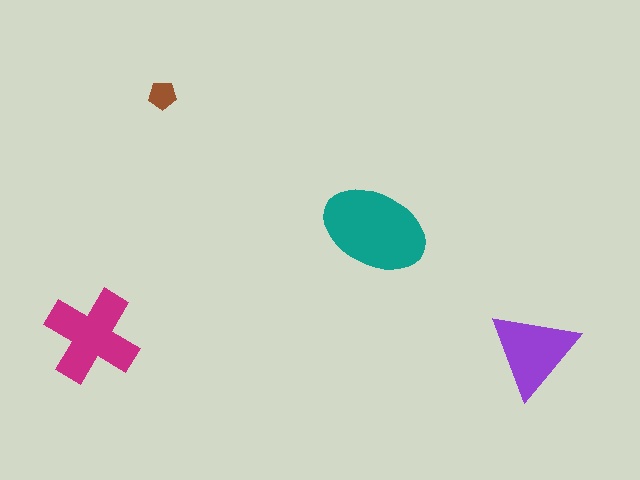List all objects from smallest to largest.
The brown pentagon, the purple triangle, the magenta cross, the teal ellipse.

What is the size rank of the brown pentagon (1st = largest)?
4th.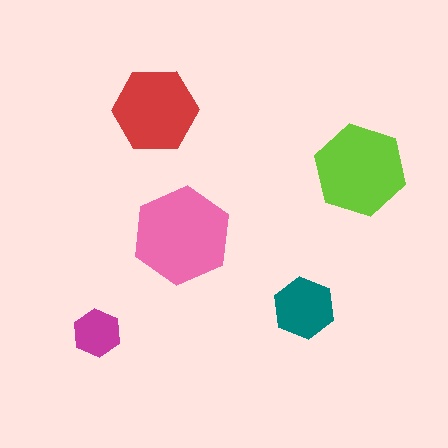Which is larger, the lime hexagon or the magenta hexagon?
The lime one.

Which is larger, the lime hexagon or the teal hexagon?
The lime one.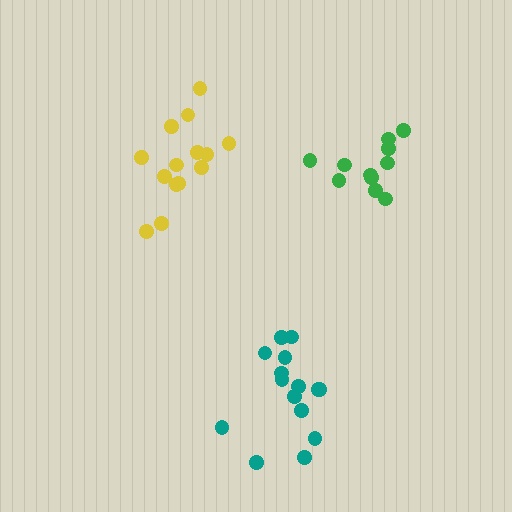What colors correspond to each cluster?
The clusters are colored: green, teal, yellow.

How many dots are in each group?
Group 1: 11 dots, Group 2: 16 dots, Group 3: 14 dots (41 total).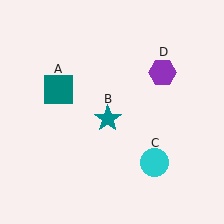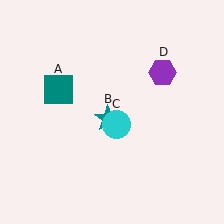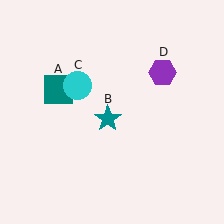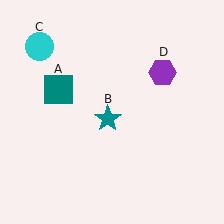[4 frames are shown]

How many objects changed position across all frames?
1 object changed position: cyan circle (object C).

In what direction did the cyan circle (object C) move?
The cyan circle (object C) moved up and to the left.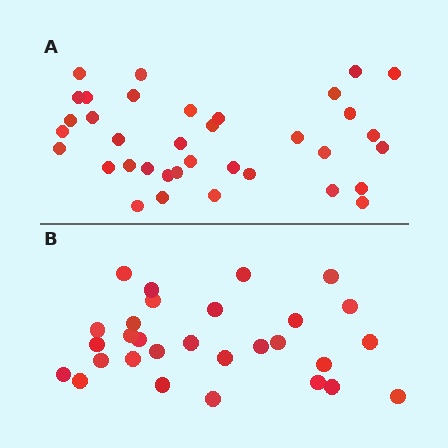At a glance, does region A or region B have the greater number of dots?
Region A (the top region) has more dots.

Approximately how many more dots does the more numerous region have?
Region A has roughly 8 or so more dots than region B.